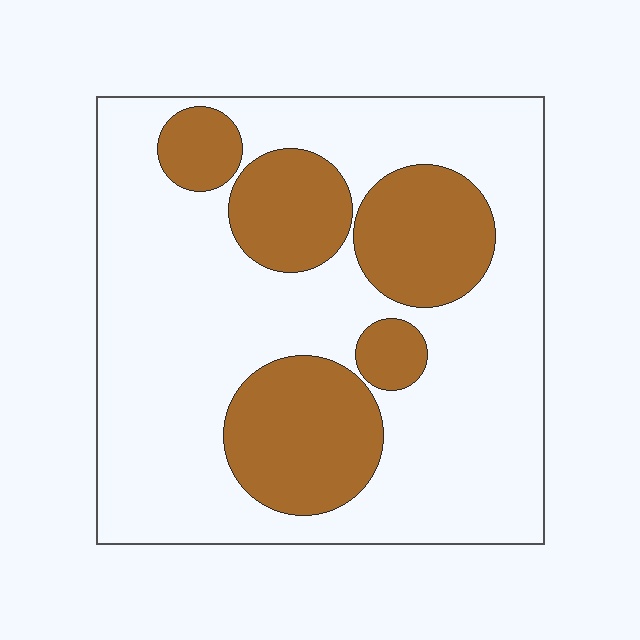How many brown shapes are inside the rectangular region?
5.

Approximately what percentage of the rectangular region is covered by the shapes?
Approximately 30%.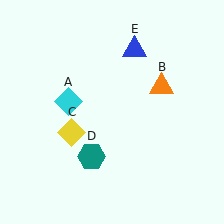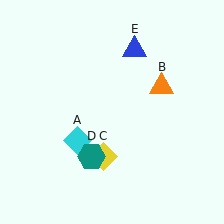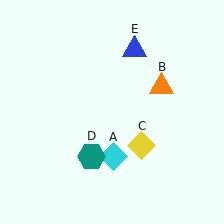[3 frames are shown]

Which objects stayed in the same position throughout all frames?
Orange triangle (object B) and teal hexagon (object D) and blue triangle (object E) remained stationary.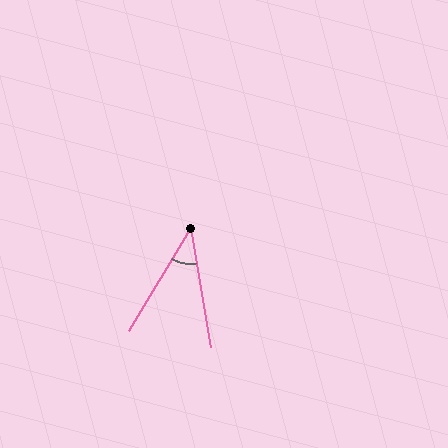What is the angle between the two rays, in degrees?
Approximately 41 degrees.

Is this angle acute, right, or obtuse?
It is acute.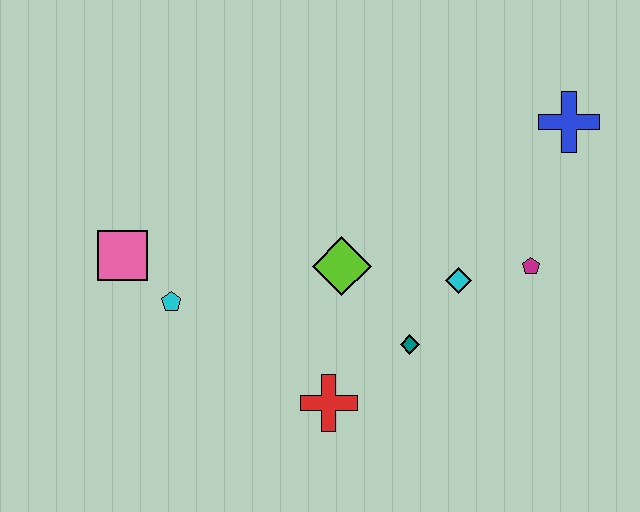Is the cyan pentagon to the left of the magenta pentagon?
Yes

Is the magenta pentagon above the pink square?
No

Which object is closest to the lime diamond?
The teal diamond is closest to the lime diamond.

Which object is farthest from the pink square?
The blue cross is farthest from the pink square.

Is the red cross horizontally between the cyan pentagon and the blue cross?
Yes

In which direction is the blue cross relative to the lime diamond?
The blue cross is to the right of the lime diamond.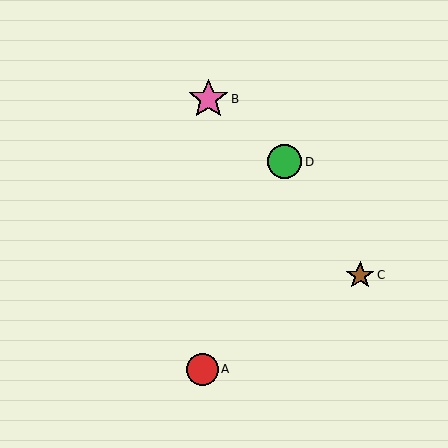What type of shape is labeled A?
Shape A is a red circle.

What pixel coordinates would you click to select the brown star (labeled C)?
Click at (360, 275) to select the brown star C.